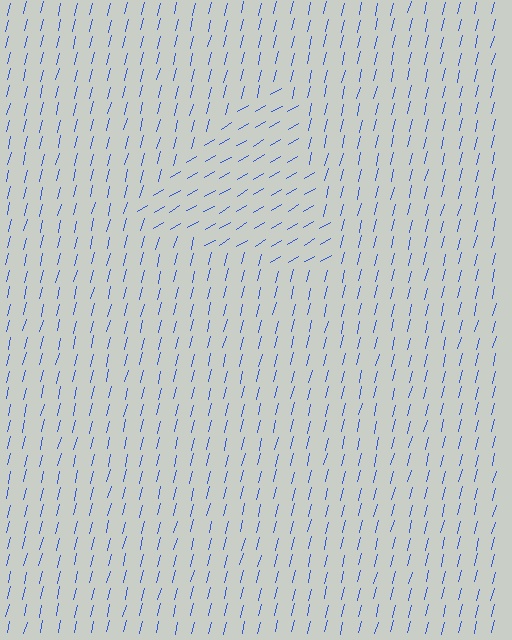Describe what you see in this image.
The image is filled with small blue line segments. A triangle region in the image has lines oriented differently from the surrounding lines, creating a visible texture boundary.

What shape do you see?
I see a triangle.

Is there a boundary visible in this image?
Yes, there is a texture boundary formed by a change in line orientation.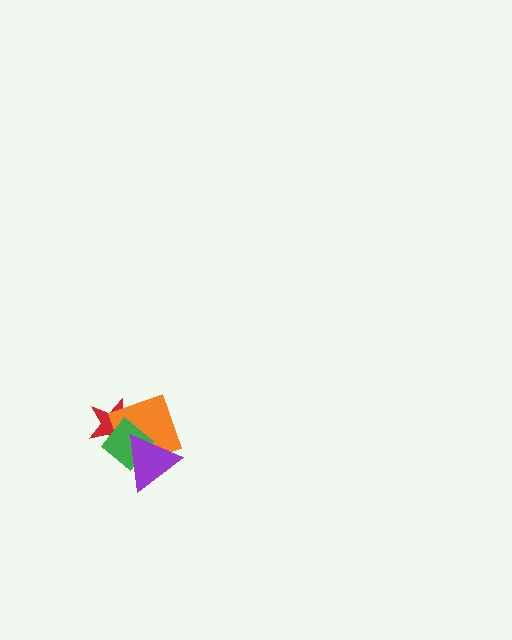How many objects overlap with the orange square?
3 objects overlap with the orange square.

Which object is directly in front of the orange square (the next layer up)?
The green diamond is directly in front of the orange square.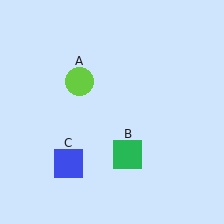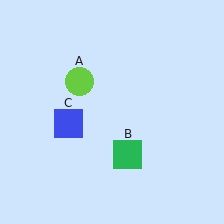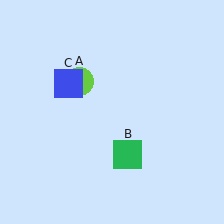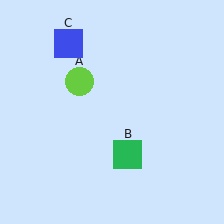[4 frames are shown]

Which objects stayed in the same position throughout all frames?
Lime circle (object A) and green square (object B) remained stationary.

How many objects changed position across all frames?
1 object changed position: blue square (object C).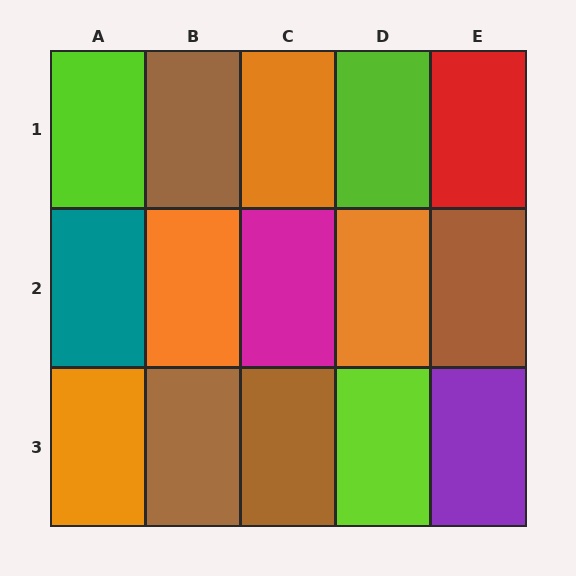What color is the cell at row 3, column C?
Brown.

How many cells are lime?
3 cells are lime.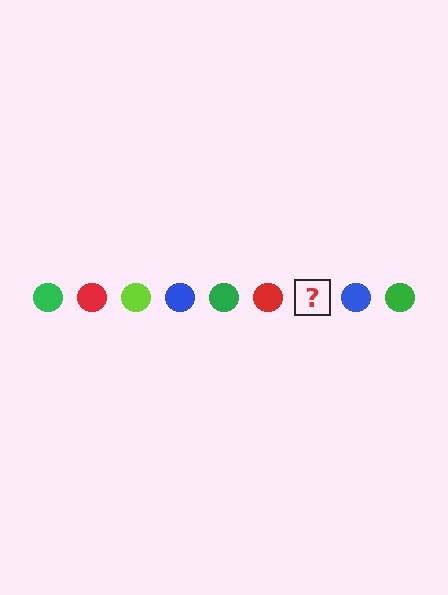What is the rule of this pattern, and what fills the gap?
The rule is that the pattern cycles through green, red, lime, blue circles. The gap should be filled with a lime circle.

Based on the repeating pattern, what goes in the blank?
The blank should be a lime circle.